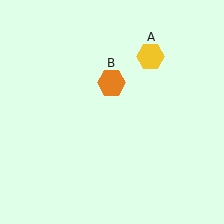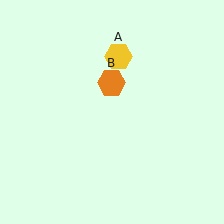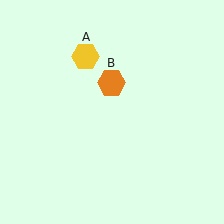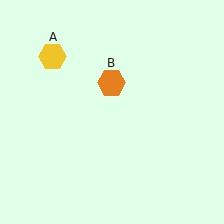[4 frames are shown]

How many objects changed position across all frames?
1 object changed position: yellow hexagon (object A).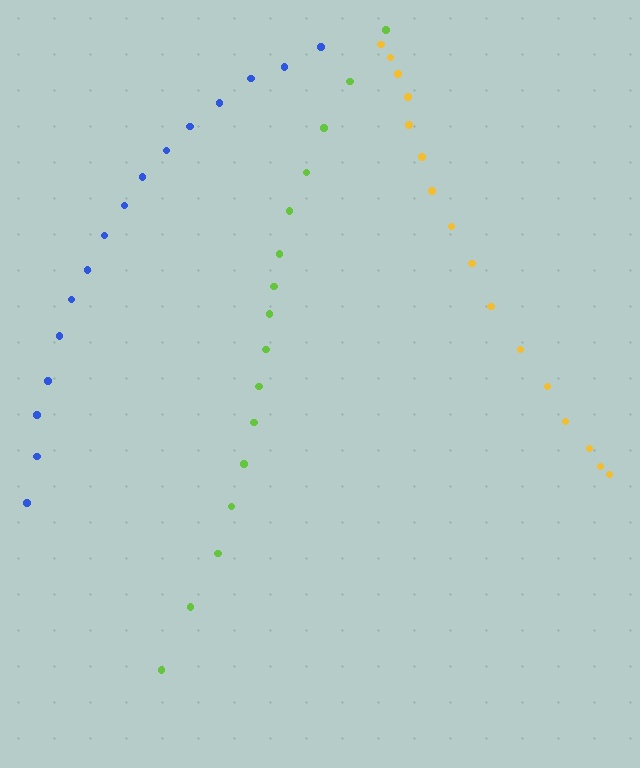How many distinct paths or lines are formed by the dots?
There are 3 distinct paths.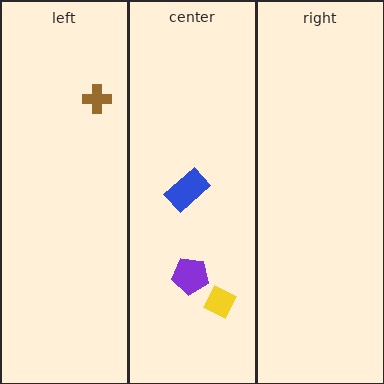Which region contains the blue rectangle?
The center region.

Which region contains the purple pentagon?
The center region.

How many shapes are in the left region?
1.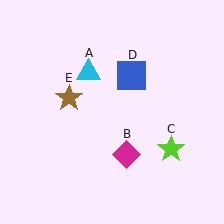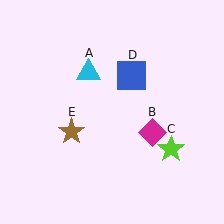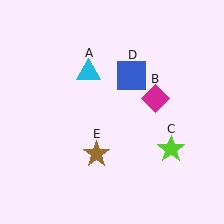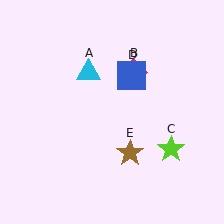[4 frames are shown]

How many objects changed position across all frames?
2 objects changed position: magenta diamond (object B), brown star (object E).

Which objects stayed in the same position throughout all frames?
Cyan triangle (object A) and lime star (object C) and blue square (object D) remained stationary.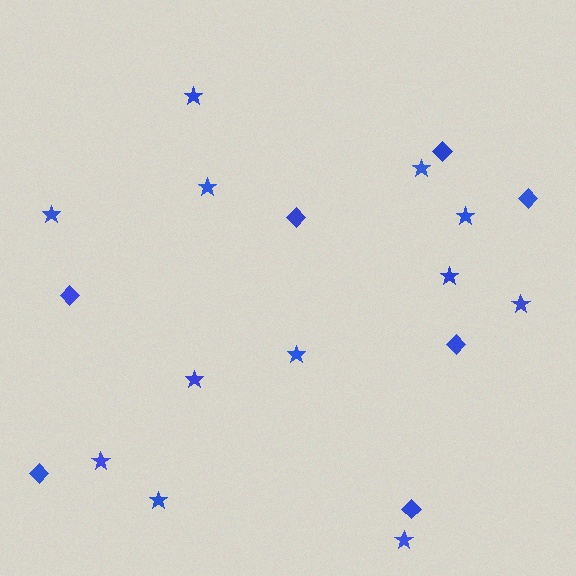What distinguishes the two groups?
There are 2 groups: one group of stars (12) and one group of diamonds (7).